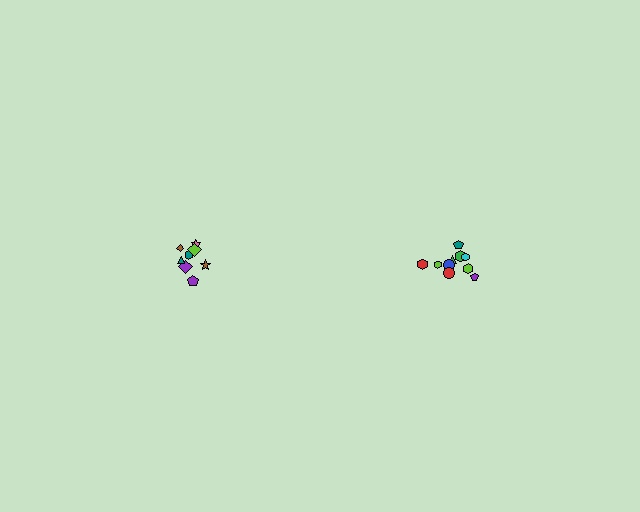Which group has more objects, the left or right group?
The right group.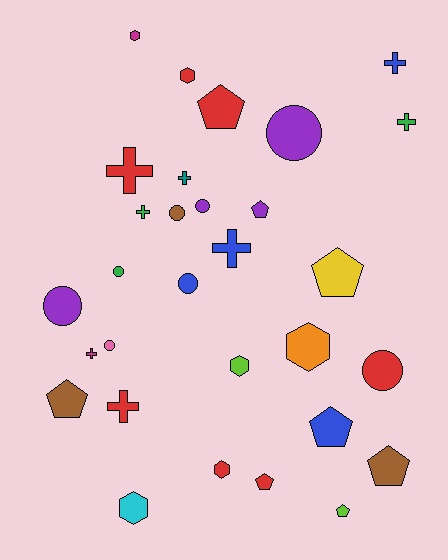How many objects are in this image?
There are 30 objects.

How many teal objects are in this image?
There is 1 teal object.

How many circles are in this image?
There are 8 circles.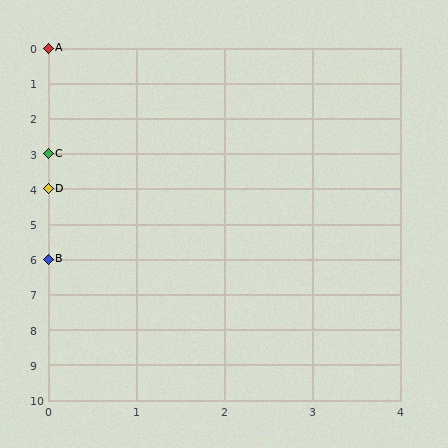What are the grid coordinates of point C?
Point C is at grid coordinates (0, 3).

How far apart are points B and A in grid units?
Points B and A are 6 rows apart.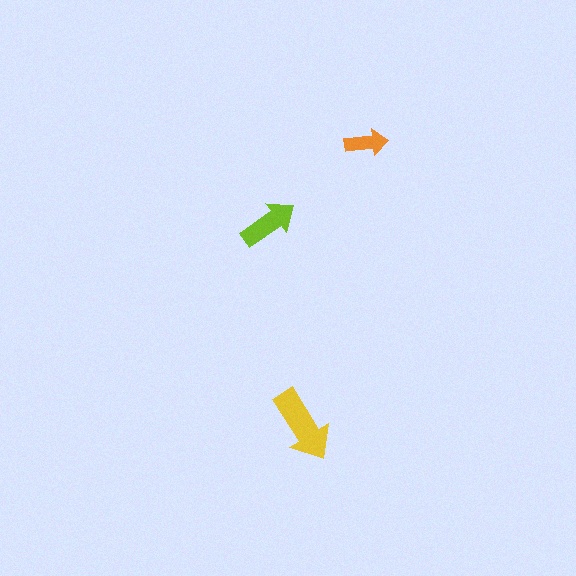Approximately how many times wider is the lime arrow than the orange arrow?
About 1.5 times wider.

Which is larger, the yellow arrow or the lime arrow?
The yellow one.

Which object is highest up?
The orange arrow is topmost.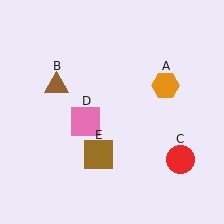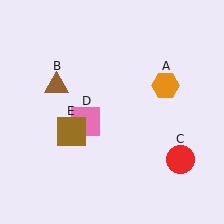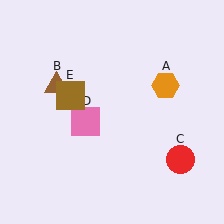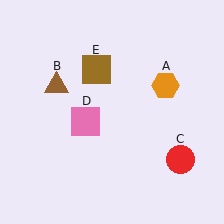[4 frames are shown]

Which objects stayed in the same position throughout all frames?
Orange hexagon (object A) and brown triangle (object B) and red circle (object C) and pink square (object D) remained stationary.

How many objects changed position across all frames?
1 object changed position: brown square (object E).